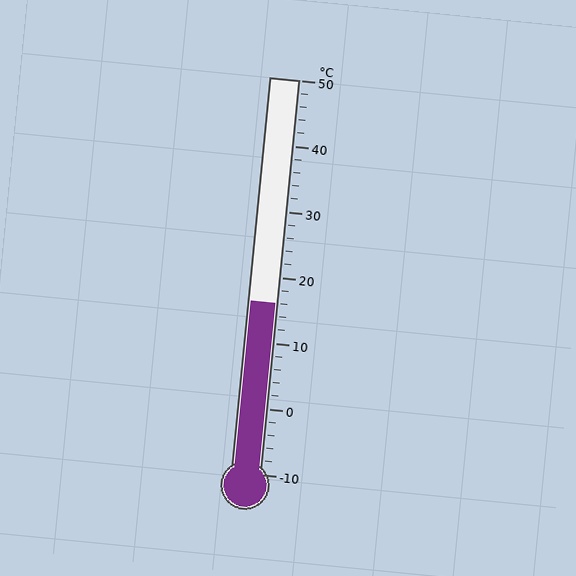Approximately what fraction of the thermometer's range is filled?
The thermometer is filled to approximately 45% of its range.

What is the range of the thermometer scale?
The thermometer scale ranges from -10°C to 50°C.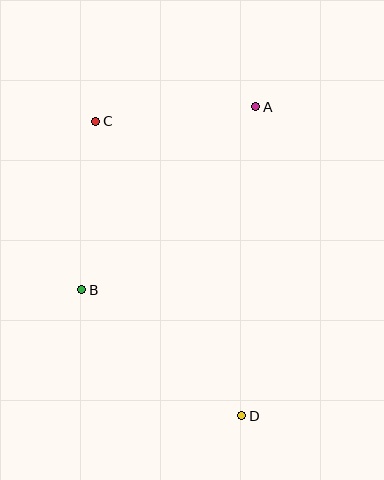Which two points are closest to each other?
Points A and C are closest to each other.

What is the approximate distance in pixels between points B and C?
The distance between B and C is approximately 169 pixels.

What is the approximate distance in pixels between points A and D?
The distance between A and D is approximately 309 pixels.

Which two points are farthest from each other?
Points C and D are farthest from each other.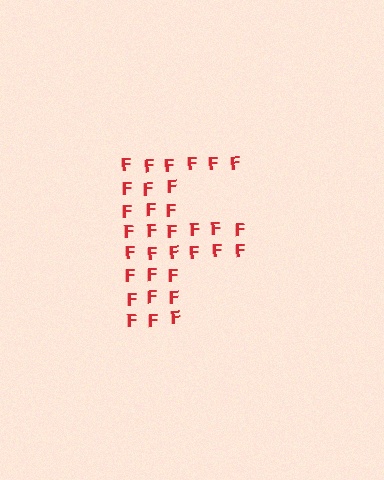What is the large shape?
The large shape is the letter F.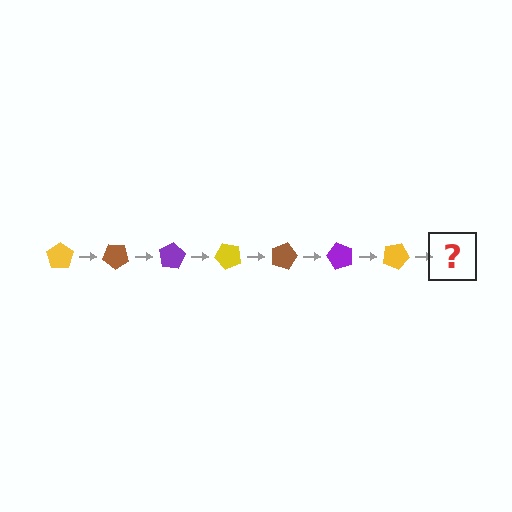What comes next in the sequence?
The next element should be a brown pentagon, rotated 280 degrees from the start.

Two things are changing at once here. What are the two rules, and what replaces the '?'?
The two rules are that it rotates 40 degrees each step and the color cycles through yellow, brown, and purple. The '?' should be a brown pentagon, rotated 280 degrees from the start.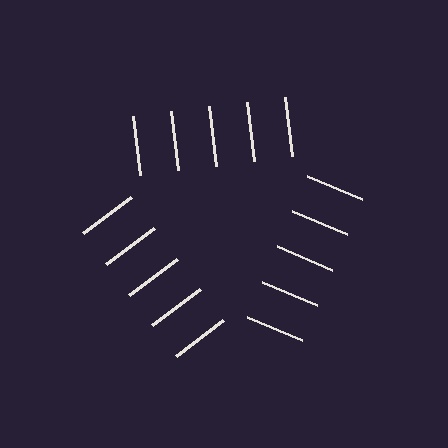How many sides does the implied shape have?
3 sides — the line-ends trace a triangle.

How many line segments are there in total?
15 — 5 along each of the 3 edges.